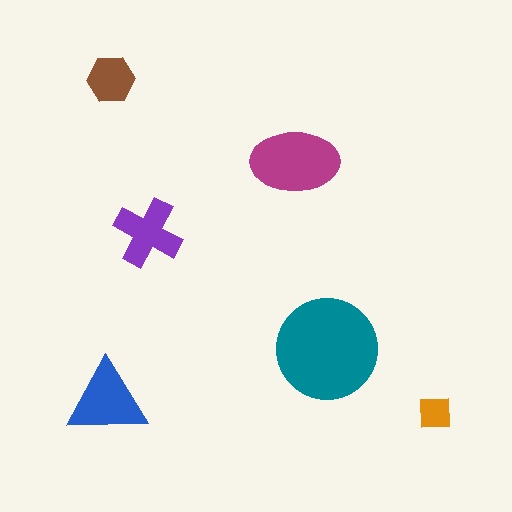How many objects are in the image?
There are 6 objects in the image.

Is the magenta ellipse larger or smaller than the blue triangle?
Larger.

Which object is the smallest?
The orange square.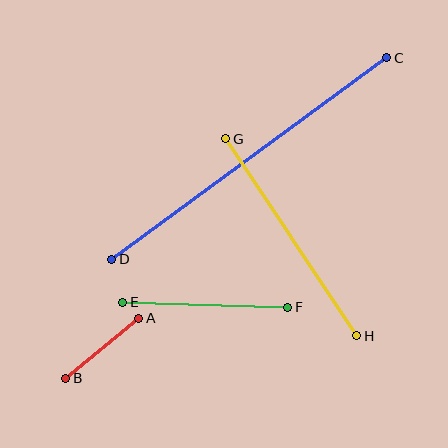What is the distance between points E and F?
The distance is approximately 165 pixels.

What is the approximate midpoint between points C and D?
The midpoint is at approximately (249, 159) pixels.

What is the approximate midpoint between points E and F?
The midpoint is at approximately (205, 305) pixels.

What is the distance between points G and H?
The distance is approximately 237 pixels.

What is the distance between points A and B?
The distance is approximately 94 pixels.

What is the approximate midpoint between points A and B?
The midpoint is at approximately (102, 348) pixels.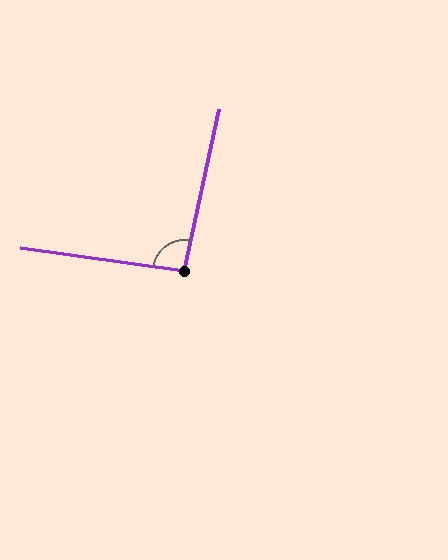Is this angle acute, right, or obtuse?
It is approximately a right angle.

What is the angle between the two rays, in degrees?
Approximately 94 degrees.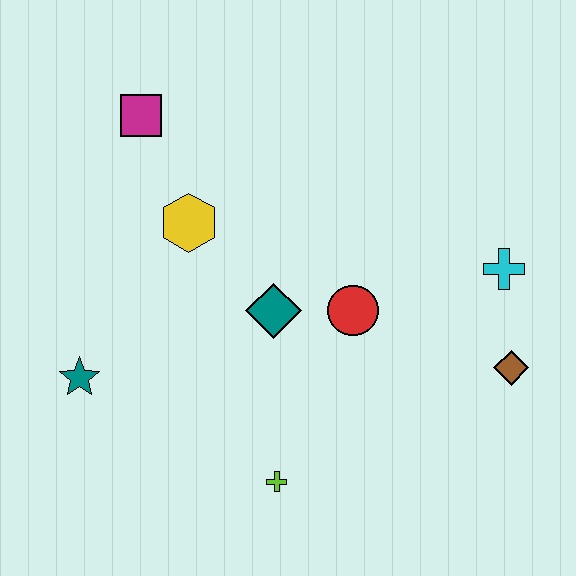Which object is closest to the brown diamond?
The cyan cross is closest to the brown diamond.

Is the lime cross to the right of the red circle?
No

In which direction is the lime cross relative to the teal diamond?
The lime cross is below the teal diamond.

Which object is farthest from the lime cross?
The magenta square is farthest from the lime cross.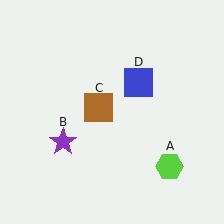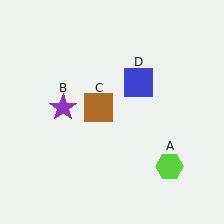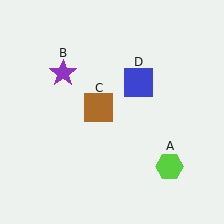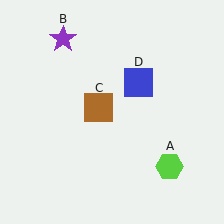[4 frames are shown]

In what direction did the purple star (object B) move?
The purple star (object B) moved up.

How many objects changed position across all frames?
1 object changed position: purple star (object B).